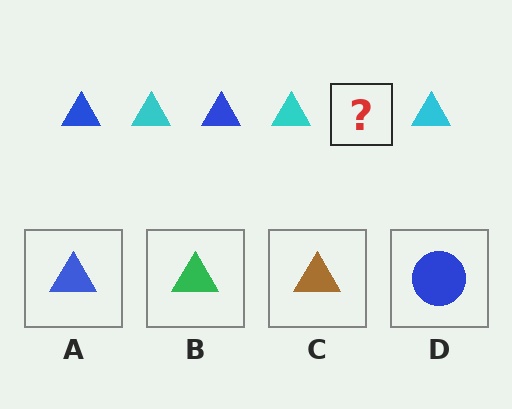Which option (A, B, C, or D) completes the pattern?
A.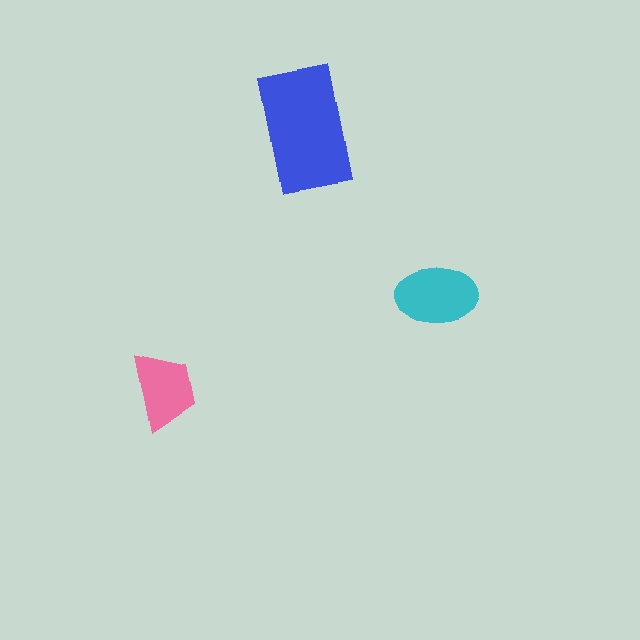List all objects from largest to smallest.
The blue rectangle, the cyan ellipse, the pink trapezoid.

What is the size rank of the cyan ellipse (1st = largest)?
2nd.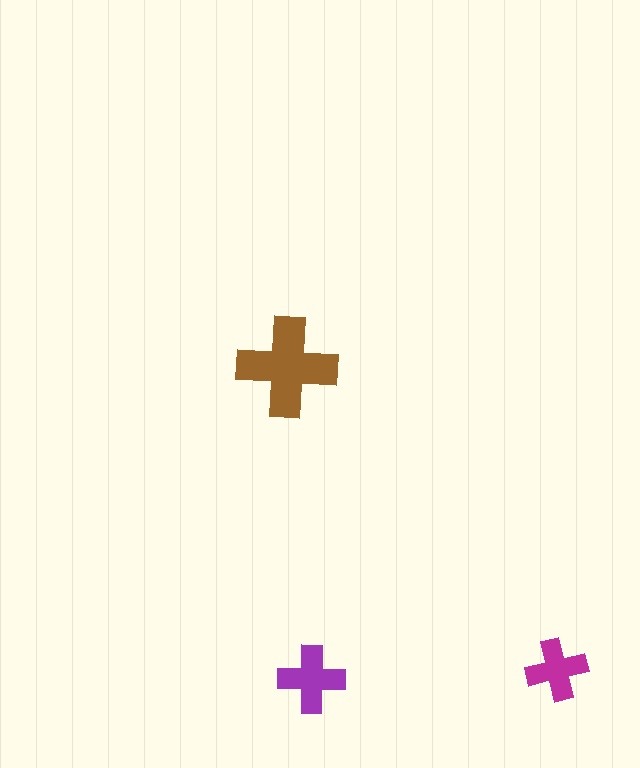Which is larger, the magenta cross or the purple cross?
The purple one.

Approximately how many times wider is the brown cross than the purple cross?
About 1.5 times wider.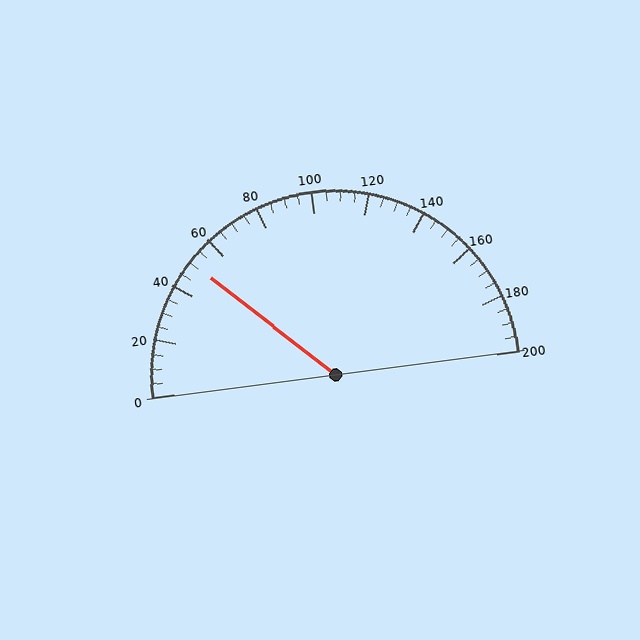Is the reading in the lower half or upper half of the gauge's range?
The reading is in the lower half of the range (0 to 200).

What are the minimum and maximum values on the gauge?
The gauge ranges from 0 to 200.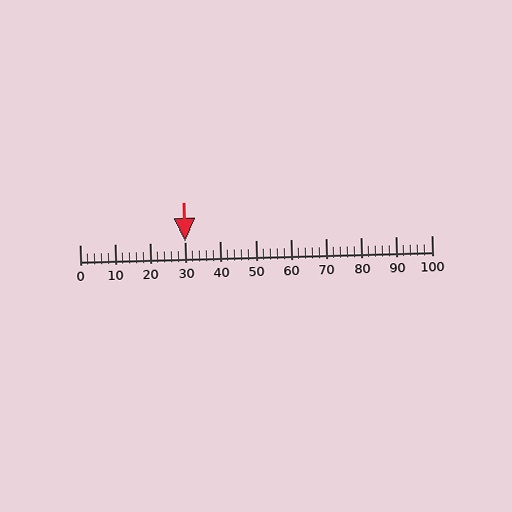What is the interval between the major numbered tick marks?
The major tick marks are spaced 10 units apart.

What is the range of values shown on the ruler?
The ruler shows values from 0 to 100.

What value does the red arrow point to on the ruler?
The red arrow points to approximately 30.